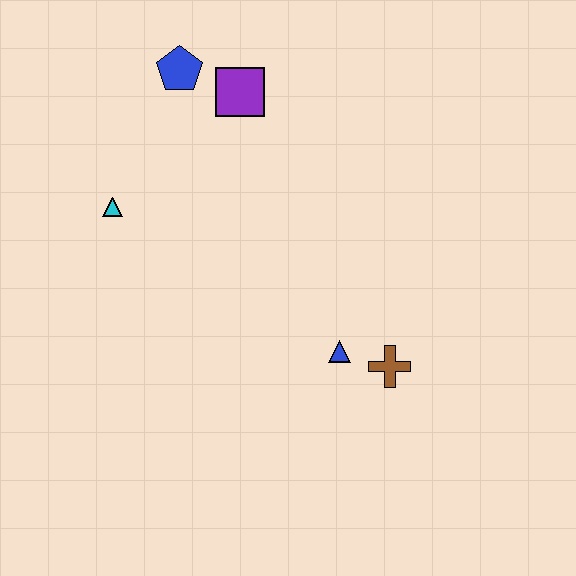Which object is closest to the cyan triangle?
The blue pentagon is closest to the cyan triangle.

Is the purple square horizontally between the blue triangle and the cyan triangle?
Yes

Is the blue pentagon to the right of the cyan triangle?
Yes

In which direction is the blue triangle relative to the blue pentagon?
The blue triangle is below the blue pentagon.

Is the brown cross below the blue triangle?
Yes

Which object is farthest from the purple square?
The brown cross is farthest from the purple square.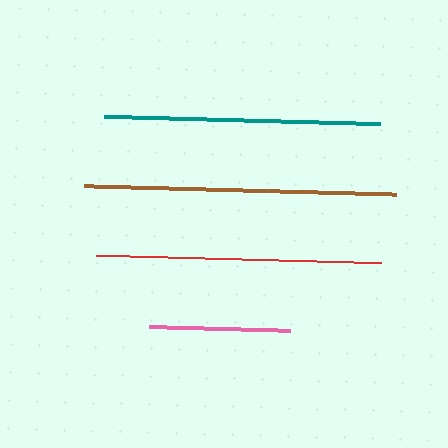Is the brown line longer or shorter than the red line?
The brown line is longer than the red line.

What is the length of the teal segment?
The teal segment is approximately 276 pixels long.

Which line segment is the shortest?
The pink line is the shortest at approximately 141 pixels.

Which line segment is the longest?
The brown line is the longest at approximately 312 pixels.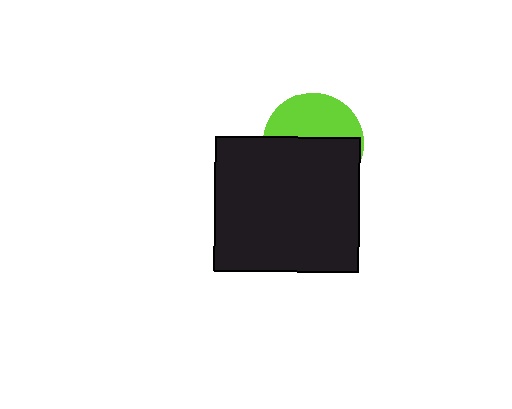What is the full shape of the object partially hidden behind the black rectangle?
The partially hidden object is a lime circle.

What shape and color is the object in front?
The object in front is a black rectangle.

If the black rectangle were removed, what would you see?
You would see the complete lime circle.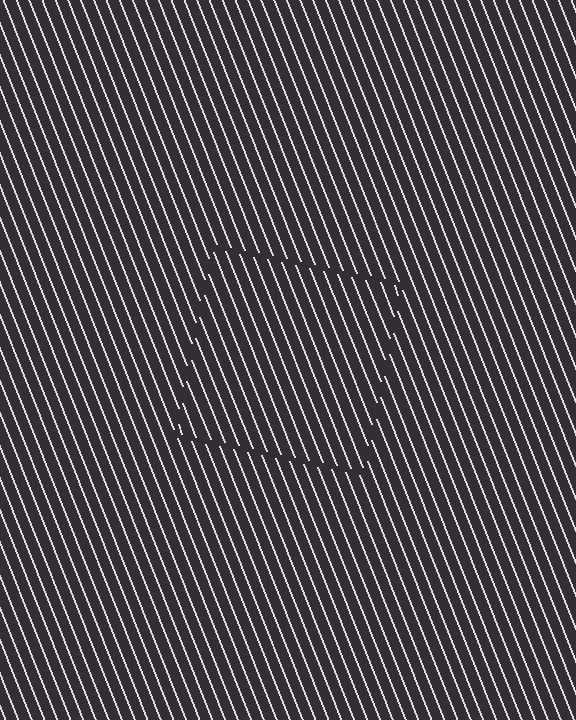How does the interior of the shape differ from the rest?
The interior of the shape contains the same grating, shifted by half a period — the contour is defined by the phase discontinuity where line-ends from the inner and outer gratings abut.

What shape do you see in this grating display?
An illusory square. The interior of the shape contains the same grating, shifted by half a period — the contour is defined by the phase discontinuity where line-ends from the inner and outer gratings abut.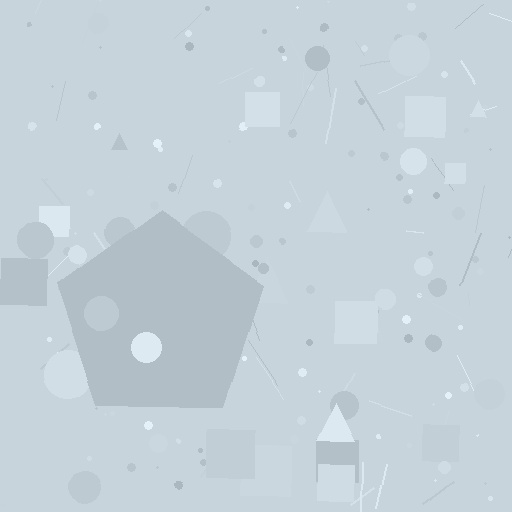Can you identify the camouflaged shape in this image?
The camouflaged shape is a pentagon.